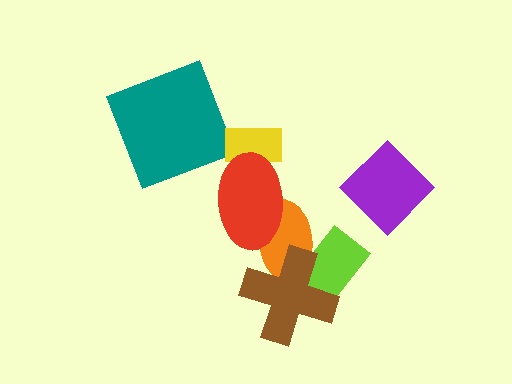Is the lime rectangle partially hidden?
Yes, it is partially covered by another shape.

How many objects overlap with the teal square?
0 objects overlap with the teal square.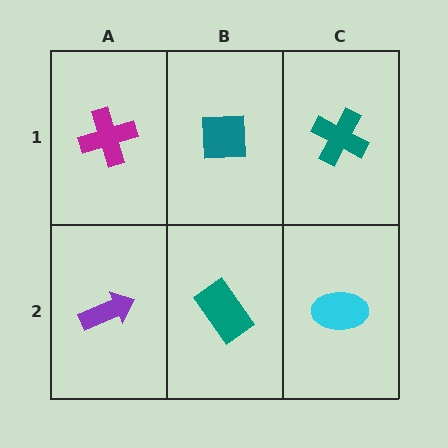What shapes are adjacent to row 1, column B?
A teal rectangle (row 2, column B), a magenta cross (row 1, column A), a teal cross (row 1, column C).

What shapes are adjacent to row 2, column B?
A teal square (row 1, column B), a purple arrow (row 2, column A), a cyan ellipse (row 2, column C).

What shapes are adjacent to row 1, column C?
A cyan ellipse (row 2, column C), a teal square (row 1, column B).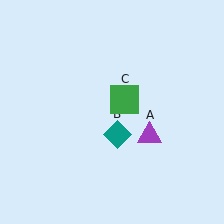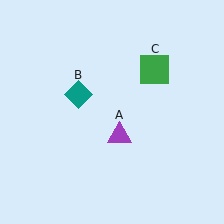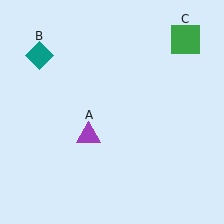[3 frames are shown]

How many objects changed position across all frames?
3 objects changed position: purple triangle (object A), teal diamond (object B), green square (object C).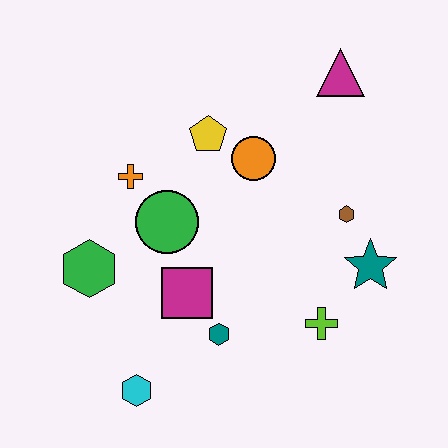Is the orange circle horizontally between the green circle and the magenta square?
No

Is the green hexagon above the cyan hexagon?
Yes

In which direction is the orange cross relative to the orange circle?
The orange cross is to the left of the orange circle.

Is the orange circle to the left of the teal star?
Yes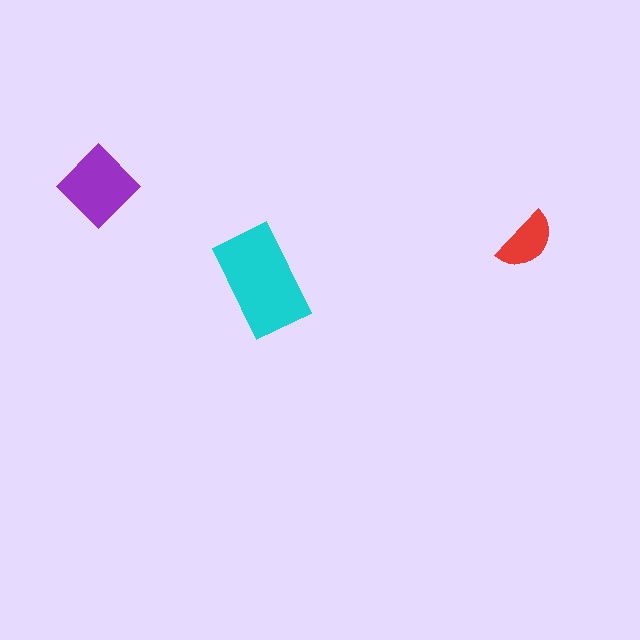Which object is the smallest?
The red semicircle.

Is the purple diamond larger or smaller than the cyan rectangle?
Smaller.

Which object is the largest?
The cyan rectangle.